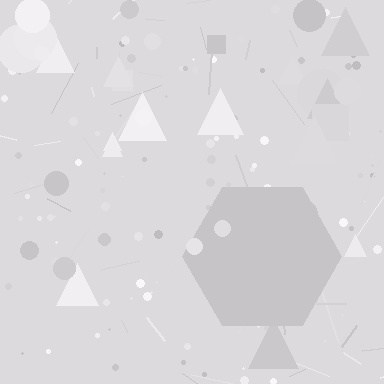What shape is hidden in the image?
A hexagon is hidden in the image.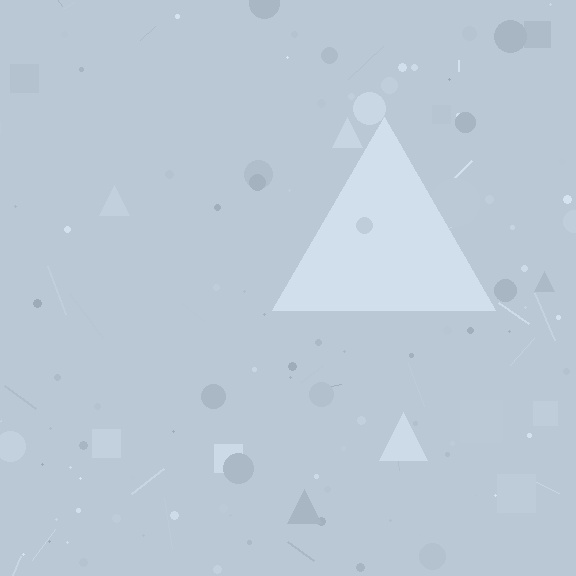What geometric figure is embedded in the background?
A triangle is embedded in the background.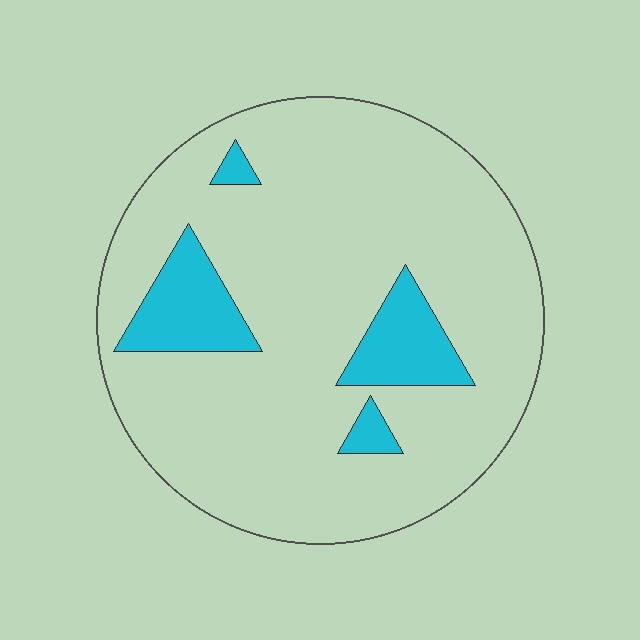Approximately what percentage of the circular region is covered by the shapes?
Approximately 15%.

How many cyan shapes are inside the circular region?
4.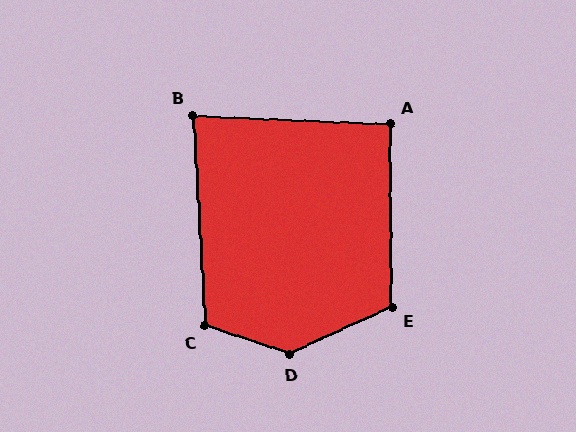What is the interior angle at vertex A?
Approximately 93 degrees (approximately right).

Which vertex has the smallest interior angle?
B, at approximately 85 degrees.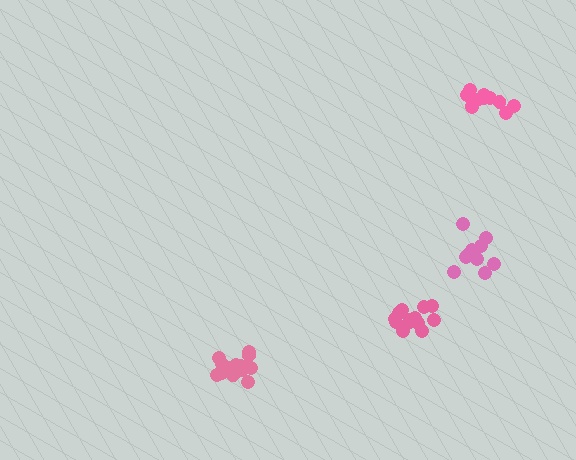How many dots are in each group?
Group 1: 16 dots, Group 2: 12 dots, Group 3: 11 dots, Group 4: 15 dots (54 total).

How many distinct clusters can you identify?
There are 4 distinct clusters.